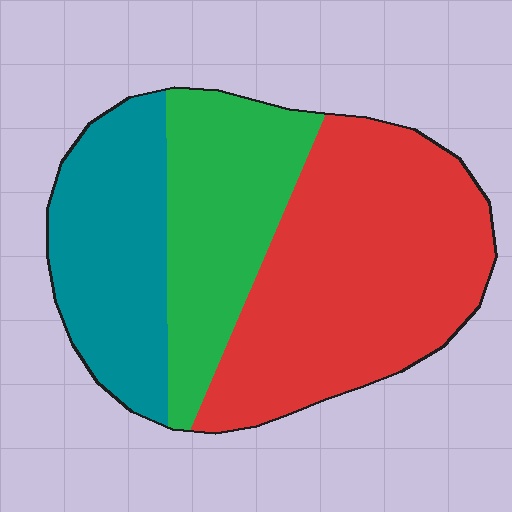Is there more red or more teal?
Red.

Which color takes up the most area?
Red, at roughly 50%.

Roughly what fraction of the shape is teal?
Teal takes up about one quarter (1/4) of the shape.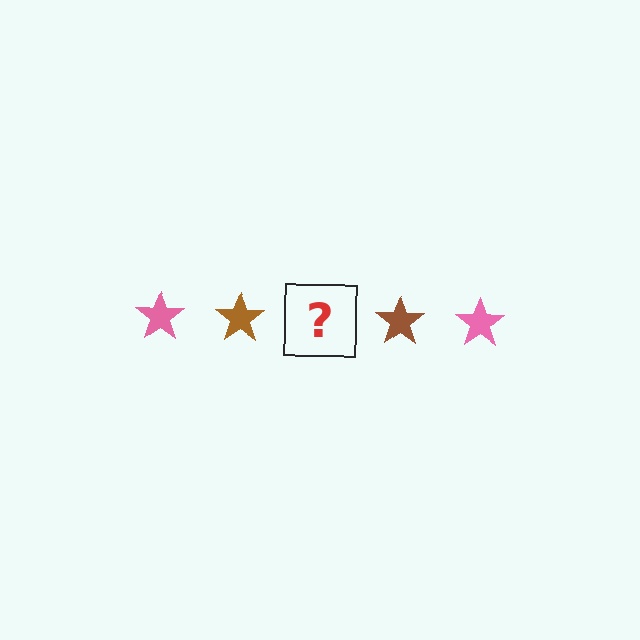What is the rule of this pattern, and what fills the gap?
The rule is that the pattern cycles through pink, brown stars. The gap should be filled with a pink star.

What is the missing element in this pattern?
The missing element is a pink star.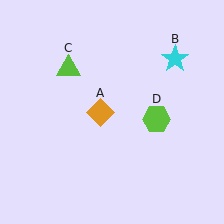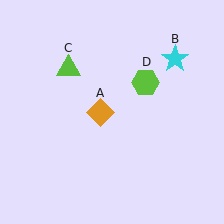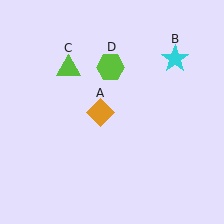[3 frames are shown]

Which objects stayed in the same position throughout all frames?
Orange diamond (object A) and cyan star (object B) and lime triangle (object C) remained stationary.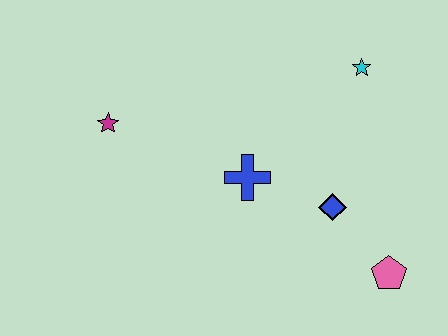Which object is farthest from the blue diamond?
The magenta star is farthest from the blue diamond.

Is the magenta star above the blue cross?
Yes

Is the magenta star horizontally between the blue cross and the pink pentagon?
No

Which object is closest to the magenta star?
The blue cross is closest to the magenta star.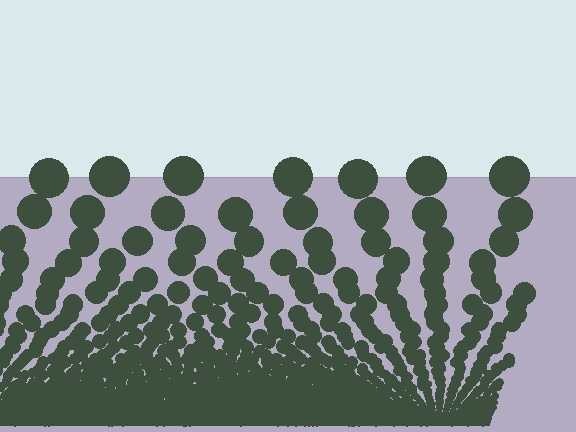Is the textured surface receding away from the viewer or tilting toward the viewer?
The surface appears to tilt toward the viewer. Texture elements get larger and sparser toward the top.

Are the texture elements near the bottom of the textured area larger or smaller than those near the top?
Smaller. The gradient is inverted — elements near the bottom are smaller and denser.